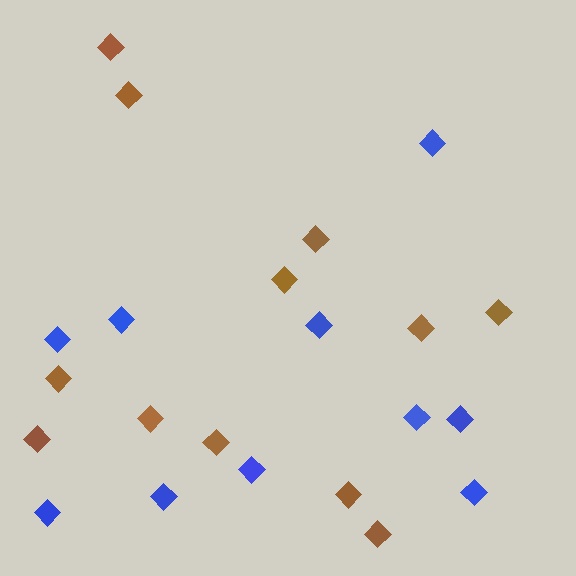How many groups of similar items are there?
There are 2 groups: one group of brown diamonds (12) and one group of blue diamonds (10).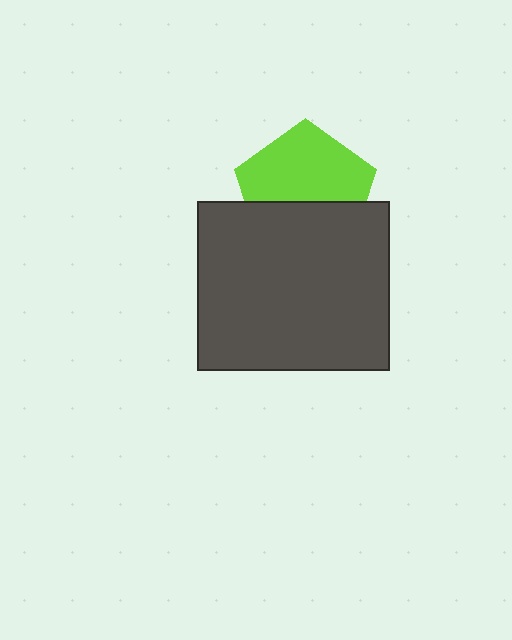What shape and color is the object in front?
The object in front is a dark gray rectangle.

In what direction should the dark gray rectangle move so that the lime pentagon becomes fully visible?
The dark gray rectangle should move down. That is the shortest direction to clear the overlap and leave the lime pentagon fully visible.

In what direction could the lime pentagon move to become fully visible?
The lime pentagon could move up. That would shift it out from behind the dark gray rectangle entirely.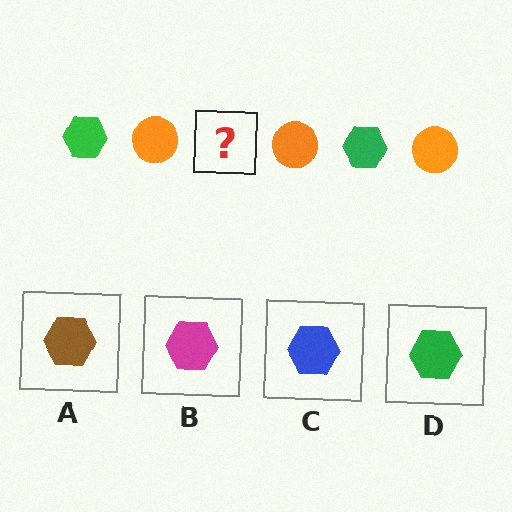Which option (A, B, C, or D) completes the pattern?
D.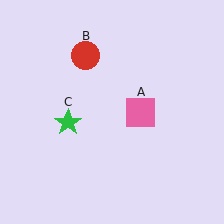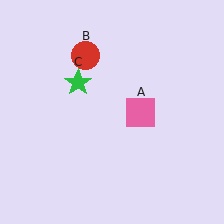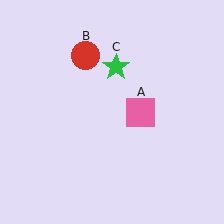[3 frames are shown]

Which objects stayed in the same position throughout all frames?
Pink square (object A) and red circle (object B) remained stationary.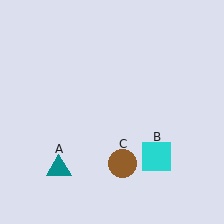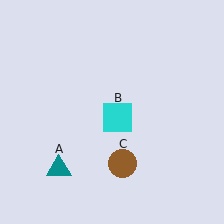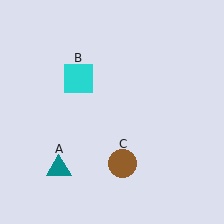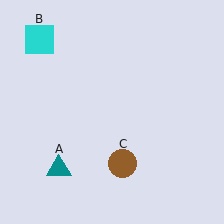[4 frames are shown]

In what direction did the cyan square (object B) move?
The cyan square (object B) moved up and to the left.